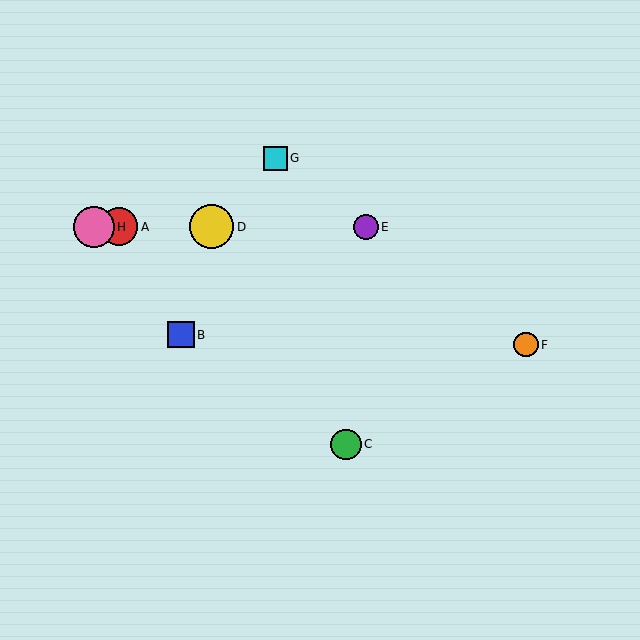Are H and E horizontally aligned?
Yes, both are at y≈227.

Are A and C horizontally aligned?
No, A is at y≈227 and C is at y≈444.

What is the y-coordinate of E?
Object E is at y≈227.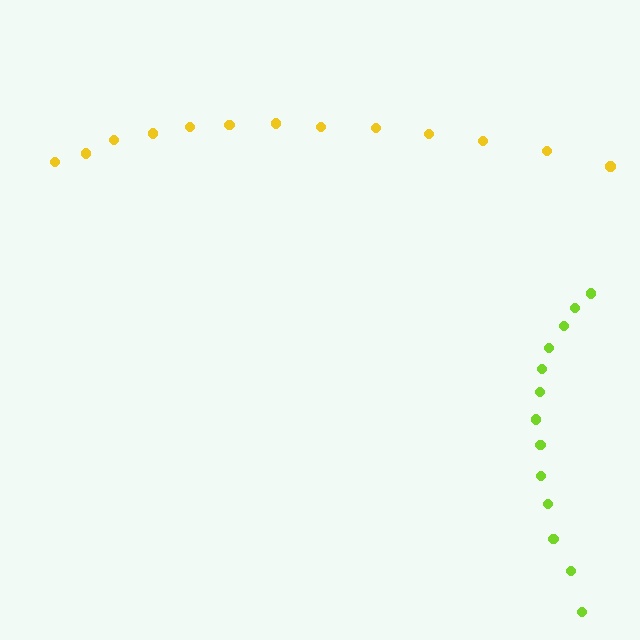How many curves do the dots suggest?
There are 2 distinct paths.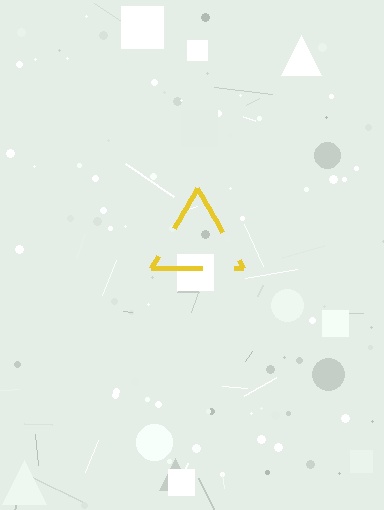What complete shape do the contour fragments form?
The contour fragments form a triangle.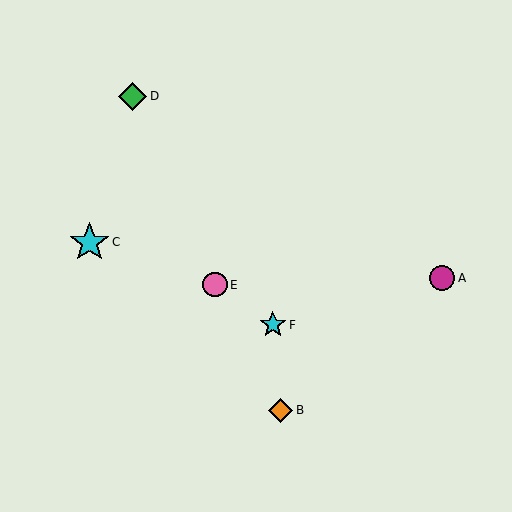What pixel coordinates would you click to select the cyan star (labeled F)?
Click at (273, 325) to select the cyan star F.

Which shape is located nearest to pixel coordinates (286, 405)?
The orange diamond (labeled B) at (281, 410) is nearest to that location.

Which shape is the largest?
The cyan star (labeled C) is the largest.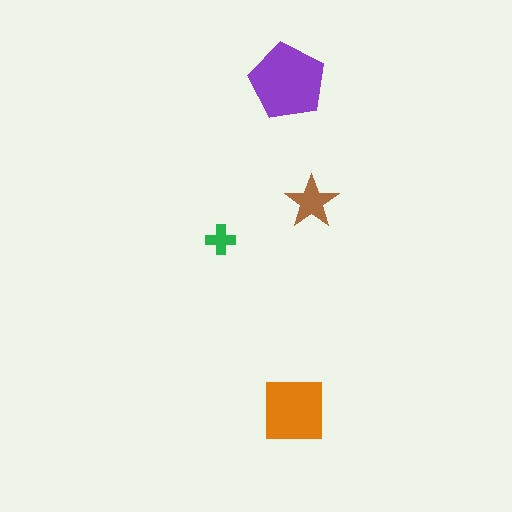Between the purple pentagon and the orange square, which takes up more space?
The purple pentagon.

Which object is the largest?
The purple pentagon.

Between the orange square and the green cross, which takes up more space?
The orange square.